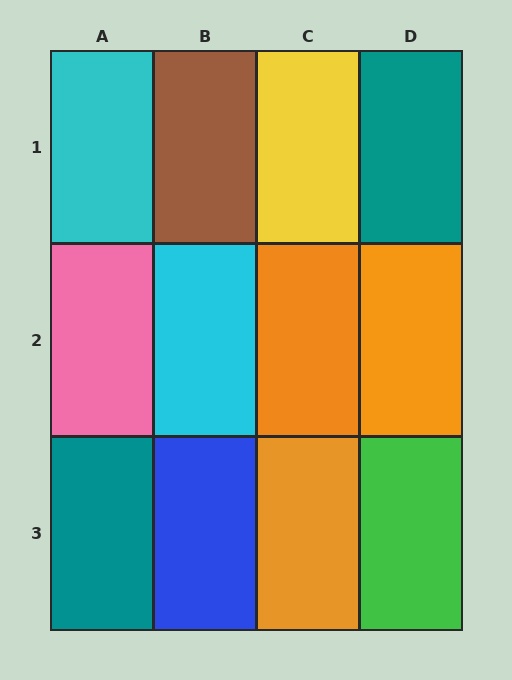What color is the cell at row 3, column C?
Orange.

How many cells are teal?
2 cells are teal.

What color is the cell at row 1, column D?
Teal.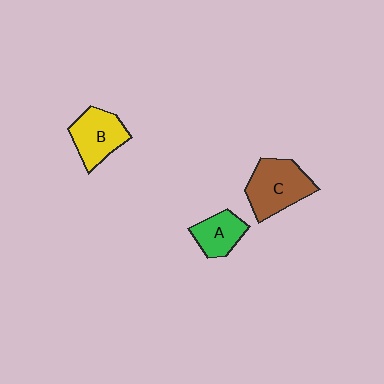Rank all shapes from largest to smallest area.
From largest to smallest: C (brown), B (yellow), A (green).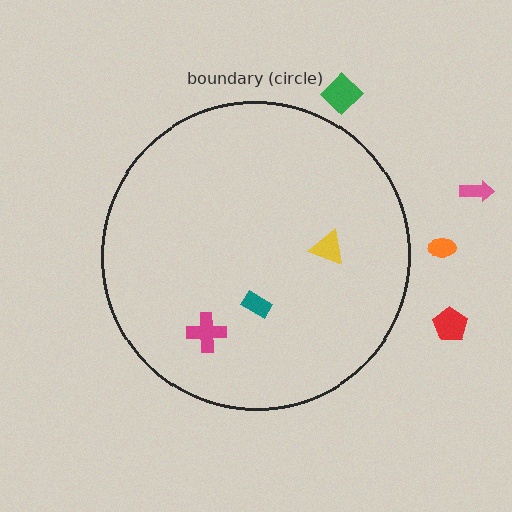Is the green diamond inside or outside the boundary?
Outside.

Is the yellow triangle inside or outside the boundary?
Inside.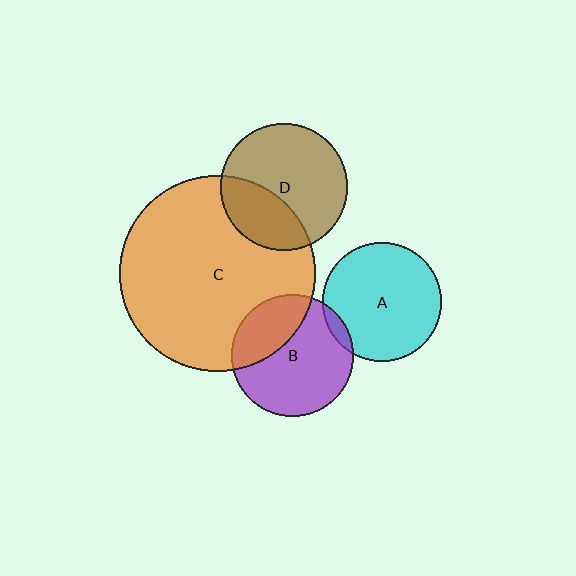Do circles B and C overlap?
Yes.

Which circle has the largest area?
Circle C (orange).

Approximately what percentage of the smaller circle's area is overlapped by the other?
Approximately 30%.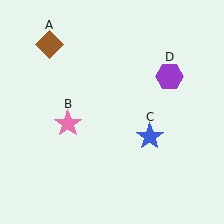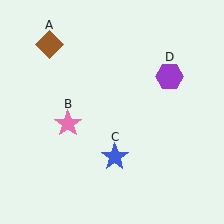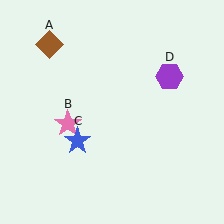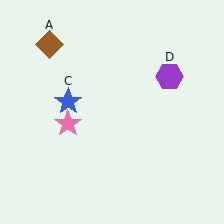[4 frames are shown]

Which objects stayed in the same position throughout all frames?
Brown diamond (object A) and pink star (object B) and purple hexagon (object D) remained stationary.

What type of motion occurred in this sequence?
The blue star (object C) rotated clockwise around the center of the scene.